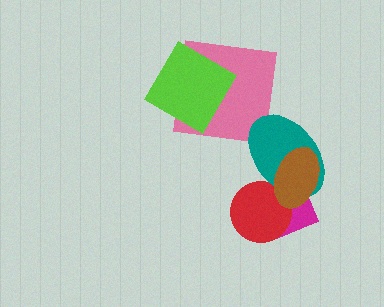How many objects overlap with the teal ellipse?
3 objects overlap with the teal ellipse.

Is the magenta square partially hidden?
Yes, it is partially covered by another shape.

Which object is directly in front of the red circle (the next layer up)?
The teal ellipse is directly in front of the red circle.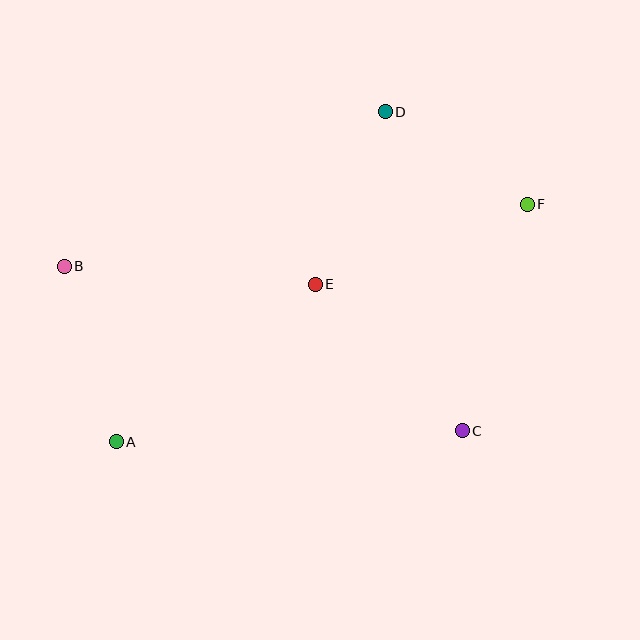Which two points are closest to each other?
Points D and F are closest to each other.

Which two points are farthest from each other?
Points A and F are farthest from each other.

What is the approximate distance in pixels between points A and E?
The distance between A and E is approximately 253 pixels.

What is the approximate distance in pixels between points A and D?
The distance between A and D is approximately 426 pixels.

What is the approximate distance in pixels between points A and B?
The distance between A and B is approximately 183 pixels.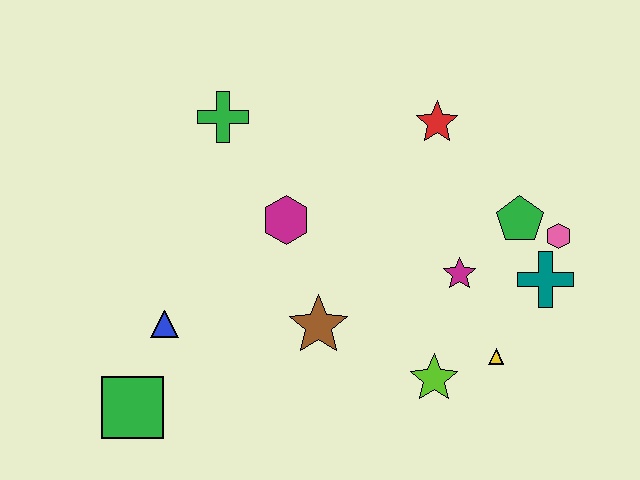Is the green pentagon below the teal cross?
No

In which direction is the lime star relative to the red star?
The lime star is below the red star.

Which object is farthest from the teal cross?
The green square is farthest from the teal cross.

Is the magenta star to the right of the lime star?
Yes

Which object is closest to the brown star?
The magenta hexagon is closest to the brown star.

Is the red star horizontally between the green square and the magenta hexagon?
No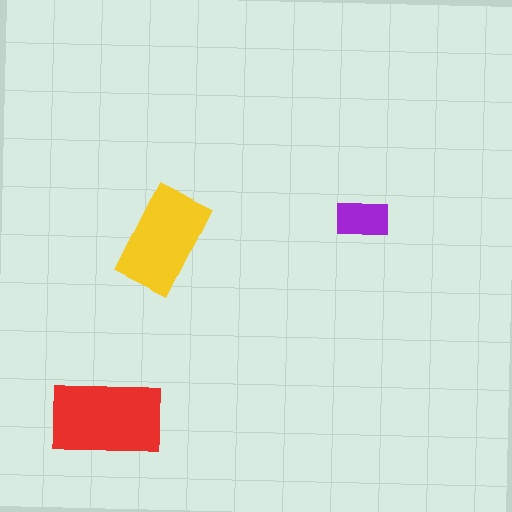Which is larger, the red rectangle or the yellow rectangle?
The red one.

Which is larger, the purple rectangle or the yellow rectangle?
The yellow one.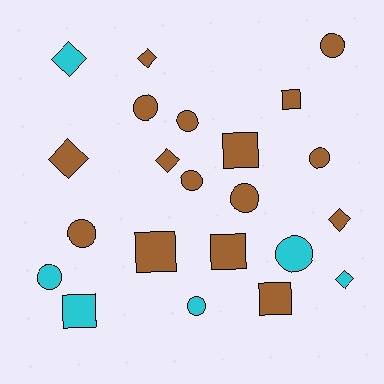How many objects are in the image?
There are 22 objects.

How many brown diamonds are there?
There are 4 brown diamonds.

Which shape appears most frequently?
Circle, with 10 objects.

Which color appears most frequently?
Brown, with 16 objects.